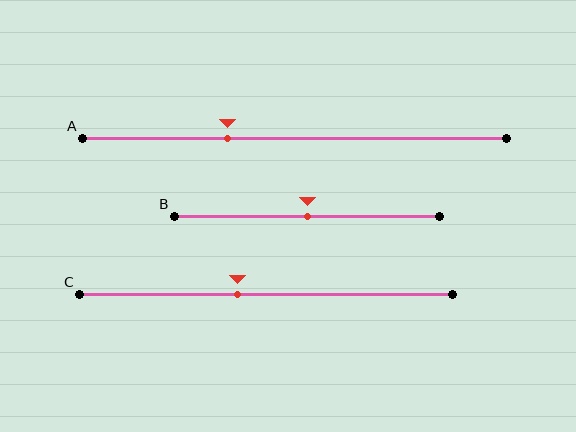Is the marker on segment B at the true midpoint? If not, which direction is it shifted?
Yes, the marker on segment B is at the true midpoint.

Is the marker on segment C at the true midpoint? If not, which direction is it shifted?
No, the marker on segment C is shifted to the left by about 7% of the segment length.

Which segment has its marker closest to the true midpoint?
Segment B has its marker closest to the true midpoint.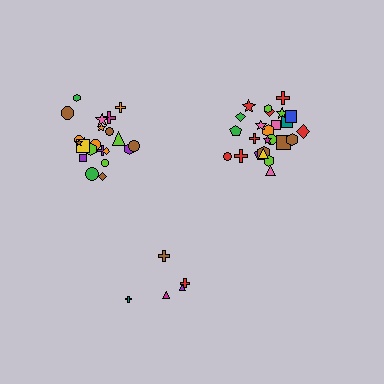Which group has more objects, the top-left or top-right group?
The top-right group.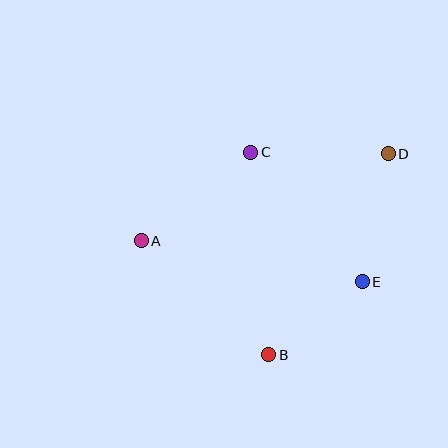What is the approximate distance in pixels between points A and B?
The distance between A and B is approximately 171 pixels.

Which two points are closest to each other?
Points B and E are closest to each other.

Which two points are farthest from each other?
Points A and D are farthest from each other.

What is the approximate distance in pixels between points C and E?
The distance between C and E is approximately 171 pixels.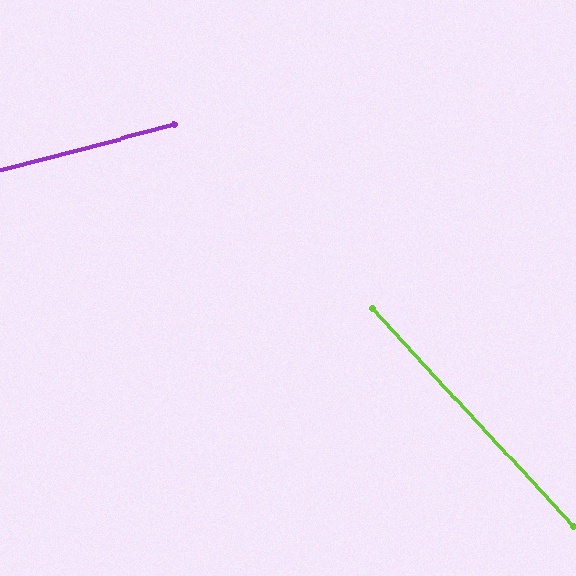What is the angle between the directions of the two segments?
Approximately 62 degrees.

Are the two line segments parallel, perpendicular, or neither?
Neither parallel nor perpendicular — they differ by about 62°.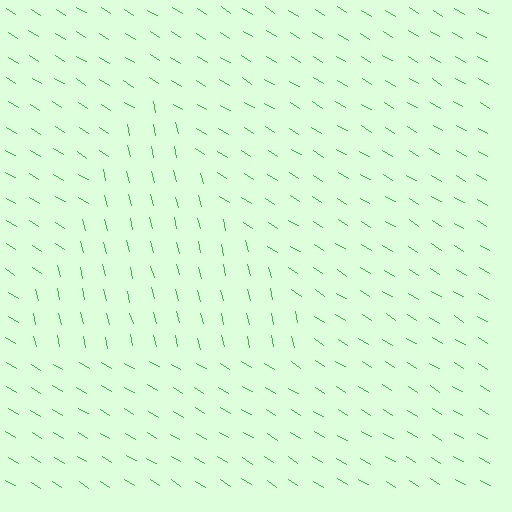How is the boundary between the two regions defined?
The boundary is defined purely by a change in line orientation (approximately 45 degrees difference). All lines are the same color and thickness.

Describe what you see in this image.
The image is filled with small green line segments. A triangle region in the image has lines oriented differently from the surrounding lines, creating a visible texture boundary.